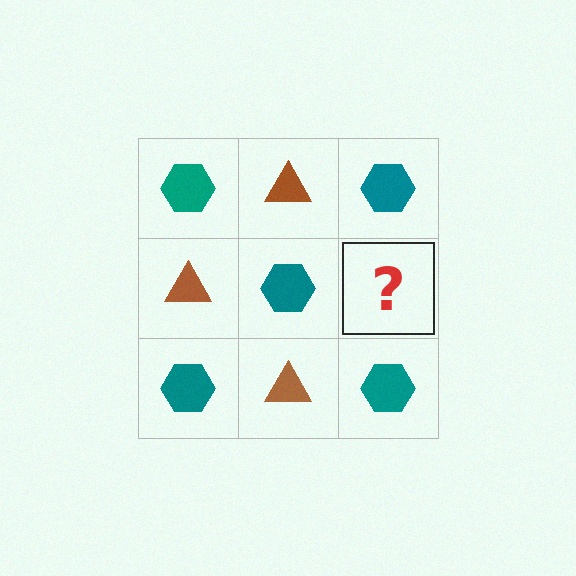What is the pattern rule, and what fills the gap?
The rule is that it alternates teal hexagon and brown triangle in a checkerboard pattern. The gap should be filled with a brown triangle.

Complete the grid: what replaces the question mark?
The question mark should be replaced with a brown triangle.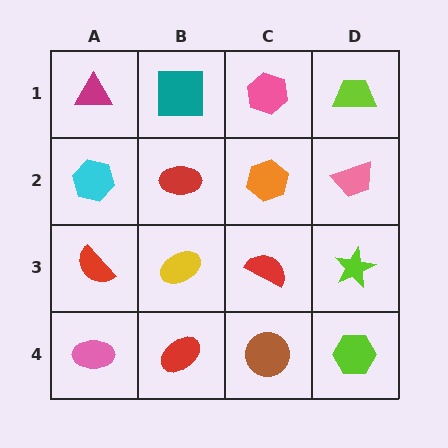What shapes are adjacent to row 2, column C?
A pink hexagon (row 1, column C), a red semicircle (row 3, column C), a red ellipse (row 2, column B), a pink trapezoid (row 2, column D).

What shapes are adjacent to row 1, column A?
A cyan hexagon (row 2, column A), a teal square (row 1, column B).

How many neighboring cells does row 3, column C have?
4.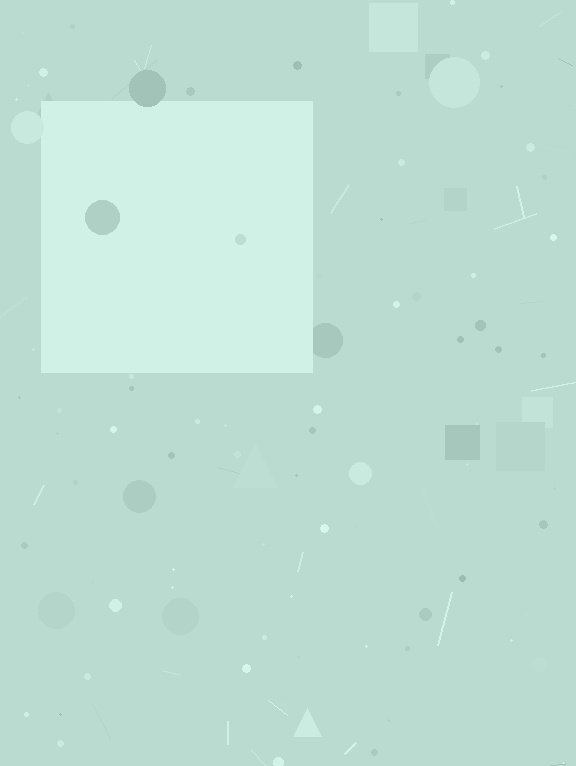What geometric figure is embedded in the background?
A square is embedded in the background.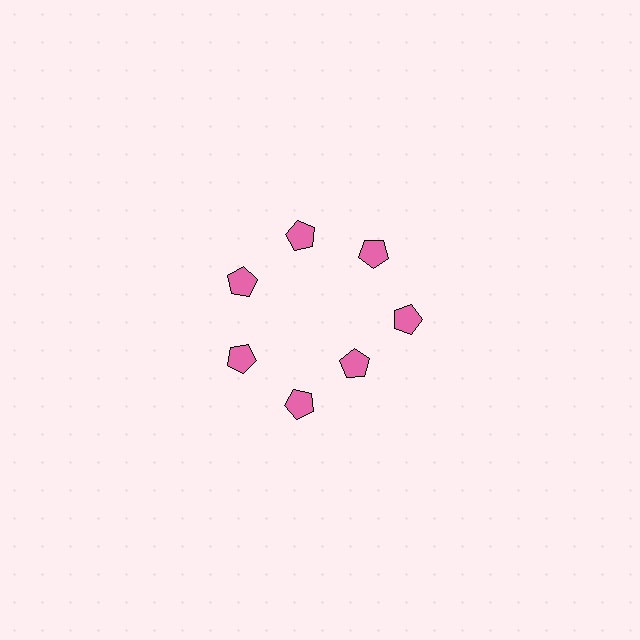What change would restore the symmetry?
The symmetry would be restored by moving it outward, back onto the ring so that all 7 pentagons sit at equal angles and equal distance from the center.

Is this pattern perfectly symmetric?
No. The 7 pink pentagons are arranged in a ring, but one element near the 5 o'clock position is pulled inward toward the center, breaking the 7-fold rotational symmetry.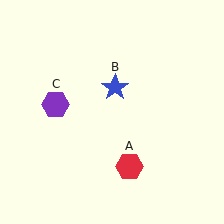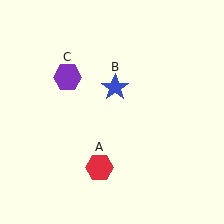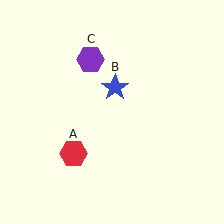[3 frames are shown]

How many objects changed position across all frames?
2 objects changed position: red hexagon (object A), purple hexagon (object C).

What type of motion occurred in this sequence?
The red hexagon (object A), purple hexagon (object C) rotated clockwise around the center of the scene.